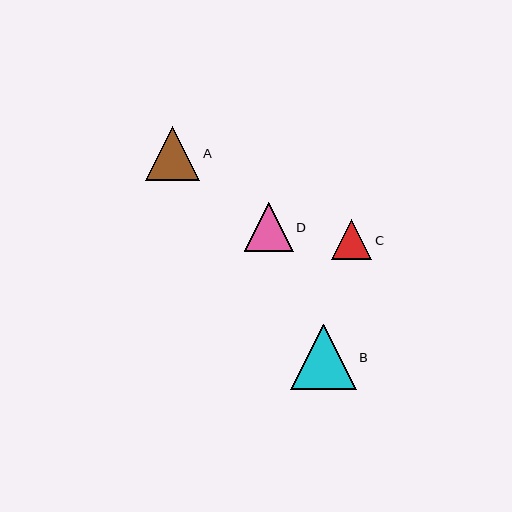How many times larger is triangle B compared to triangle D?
Triangle B is approximately 1.3 times the size of triangle D.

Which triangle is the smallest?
Triangle C is the smallest with a size of approximately 40 pixels.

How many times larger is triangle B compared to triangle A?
Triangle B is approximately 1.2 times the size of triangle A.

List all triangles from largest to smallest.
From largest to smallest: B, A, D, C.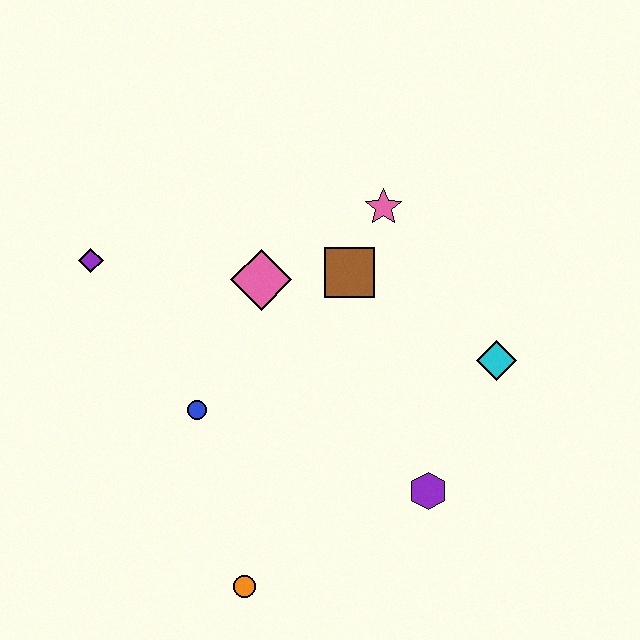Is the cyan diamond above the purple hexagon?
Yes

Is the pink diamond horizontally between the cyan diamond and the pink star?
No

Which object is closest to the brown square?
The pink star is closest to the brown square.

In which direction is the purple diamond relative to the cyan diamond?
The purple diamond is to the left of the cyan diamond.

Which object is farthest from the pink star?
The orange circle is farthest from the pink star.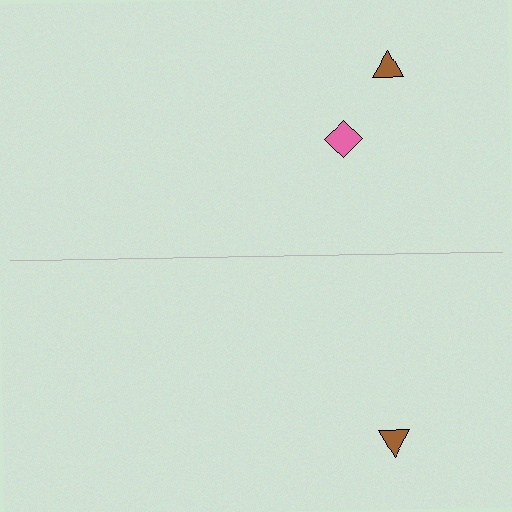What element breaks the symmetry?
A pink diamond is missing from the bottom side.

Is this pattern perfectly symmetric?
No, the pattern is not perfectly symmetric. A pink diamond is missing from the bottom side.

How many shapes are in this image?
There are 3 shapes in this image.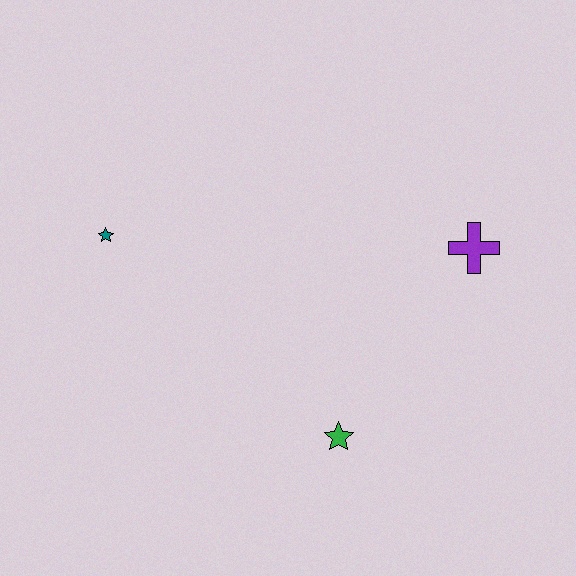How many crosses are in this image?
There is 1 cross.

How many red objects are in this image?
There are no red objects.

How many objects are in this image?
There are 3 objects.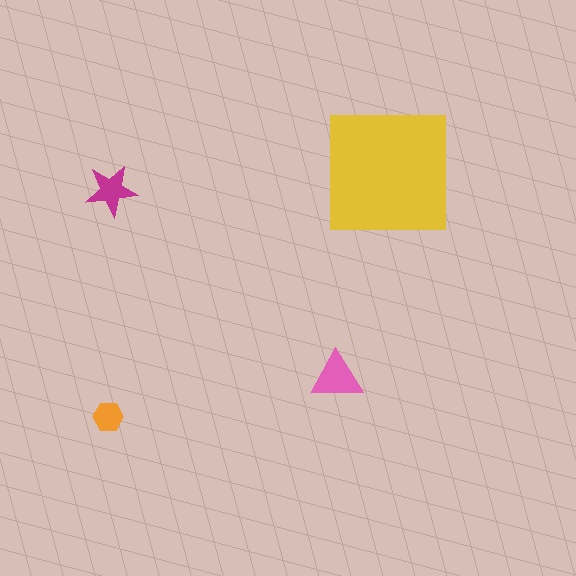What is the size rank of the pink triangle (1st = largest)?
2nd.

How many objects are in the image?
There are 4 objects in the image.